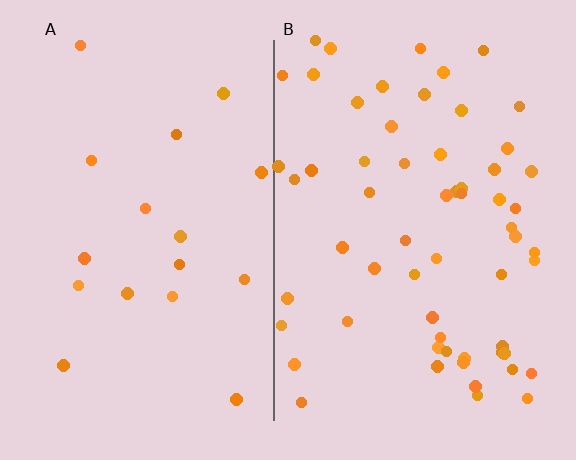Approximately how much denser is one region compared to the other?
Approximately 3.5× — region B over region A.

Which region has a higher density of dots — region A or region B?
B (the right).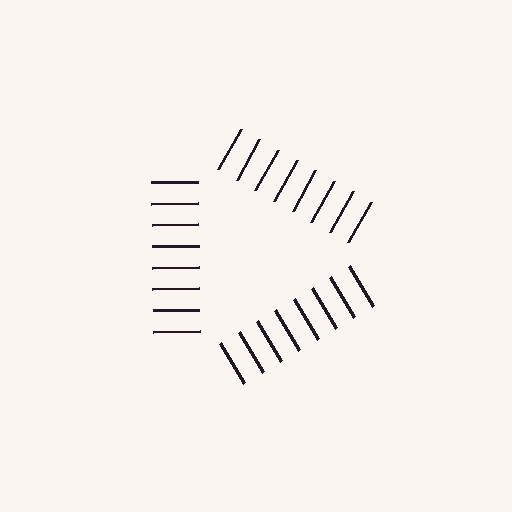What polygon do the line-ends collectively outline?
An illusory triangle — the line segments terminate on its edges but no continuous stroke is drawn.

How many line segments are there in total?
24 — 8 along each of the 3 edges.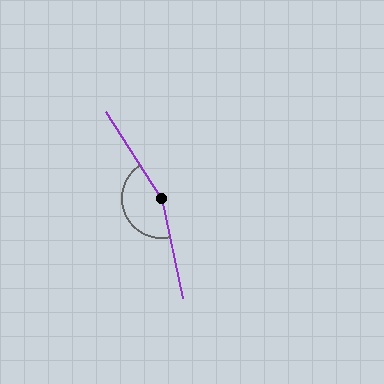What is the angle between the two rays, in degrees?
Approximately 159 degrees.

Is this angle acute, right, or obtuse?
It is obtuse.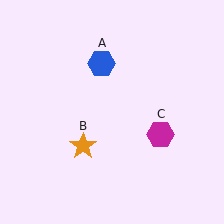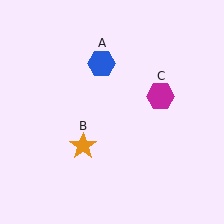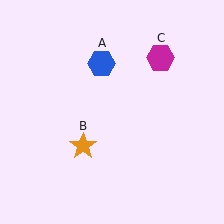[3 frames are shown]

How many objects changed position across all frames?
1 object changed position: magenta hexagon (object C).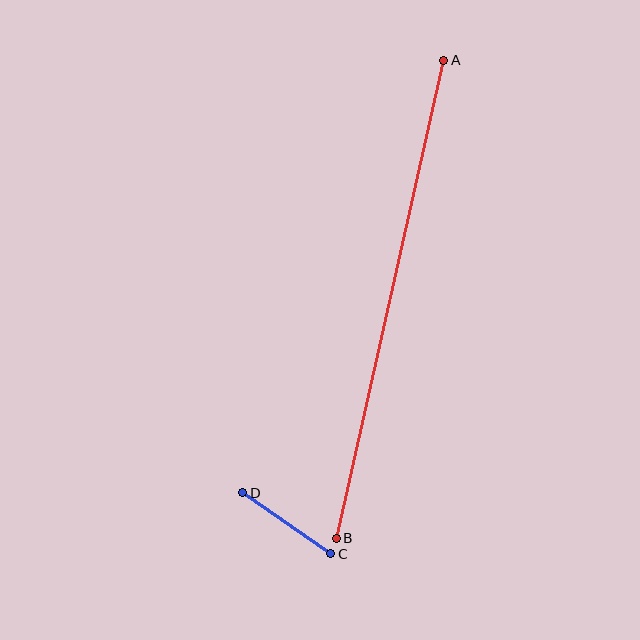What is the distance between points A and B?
The distance is approximately 490 pixels.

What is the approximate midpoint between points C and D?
The midpoint is at approximately (287, 523) pixels.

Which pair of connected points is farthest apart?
Points A and B are farthest apart.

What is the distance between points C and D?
The distance is approximately 107 pixels.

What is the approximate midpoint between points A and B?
The midpoint is at approximately (390, 299) pixels.